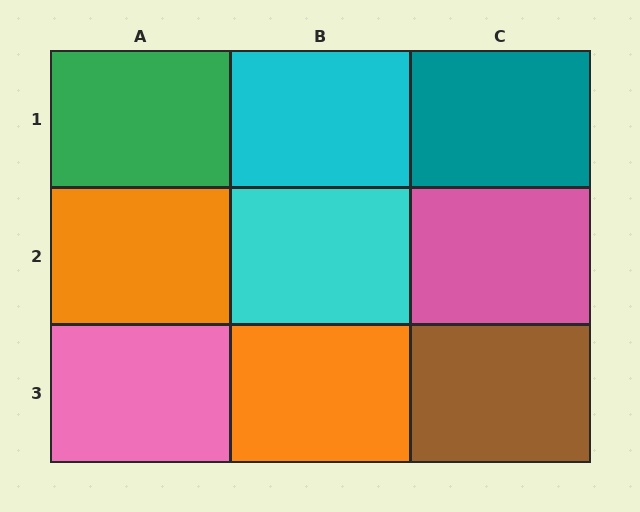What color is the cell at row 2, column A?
Orange.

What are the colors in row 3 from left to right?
Pink, orange, brown.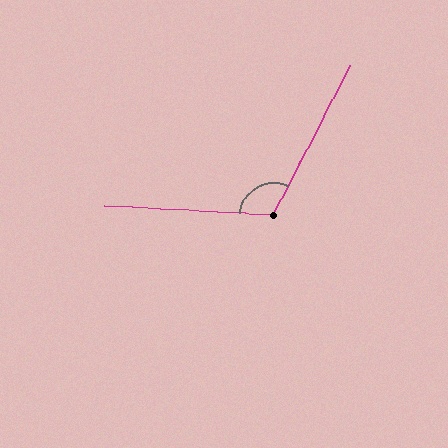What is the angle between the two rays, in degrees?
Approximately 114 degrees.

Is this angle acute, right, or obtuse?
It is obtuse.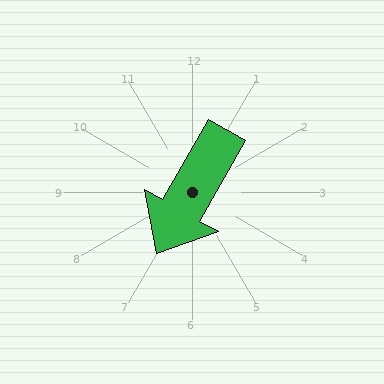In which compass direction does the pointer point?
Southwest.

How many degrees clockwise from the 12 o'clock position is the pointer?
Approximately 210 degrees.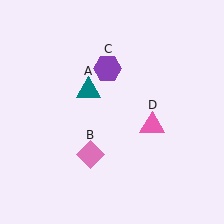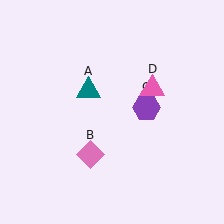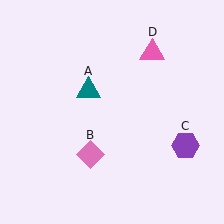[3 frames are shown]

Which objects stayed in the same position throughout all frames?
Teal triangle (object A) and pink diamond (object B) remained stationary.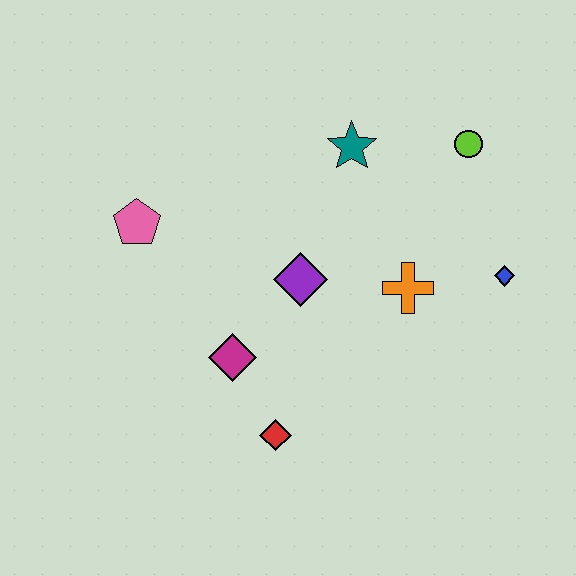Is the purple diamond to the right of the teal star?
No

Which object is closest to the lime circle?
The teal star is closest to the lime circle.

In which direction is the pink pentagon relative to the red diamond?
The pink pentagon is above the red diamond.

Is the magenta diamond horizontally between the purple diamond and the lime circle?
No